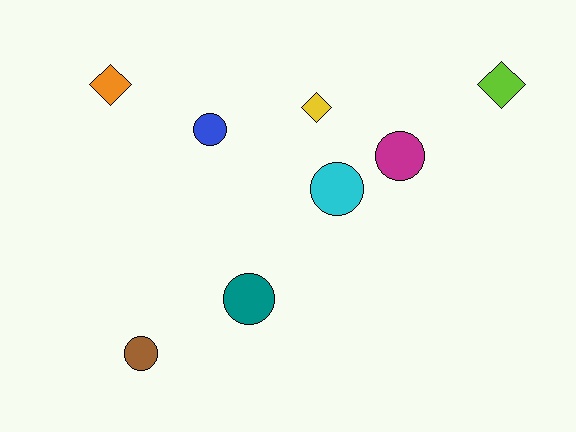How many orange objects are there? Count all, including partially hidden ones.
There is 1 orange object.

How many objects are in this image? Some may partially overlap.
There are 8 objects.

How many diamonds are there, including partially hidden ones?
There are 3 diamonds.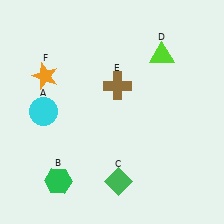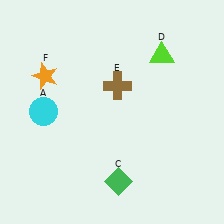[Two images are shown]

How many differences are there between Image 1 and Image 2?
There is 1 difference between the two images.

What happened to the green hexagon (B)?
The green hexagon (B) was removed in Image 2. It was in the bottom-left area of Image 1.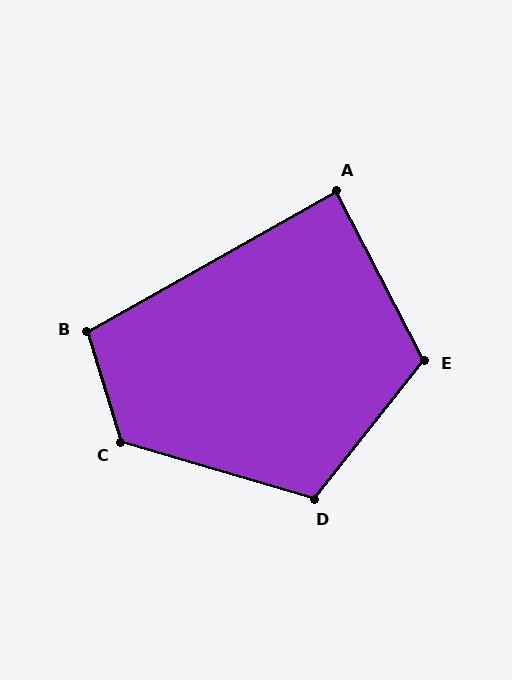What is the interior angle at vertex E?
Approximately 114 degrees (obtuse).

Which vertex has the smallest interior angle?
A, at approximately 88 degrees.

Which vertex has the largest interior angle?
C, at approximately 123 degrees.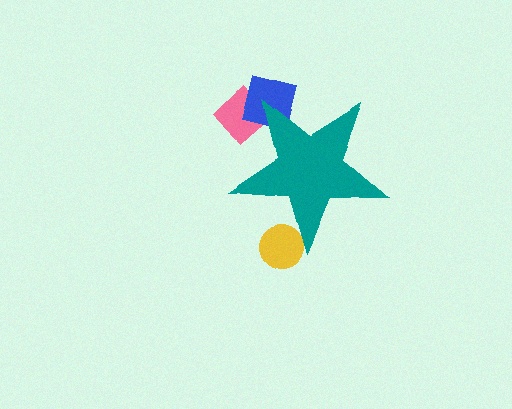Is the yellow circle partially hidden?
Yes, the yellow circle is partially hidden behind the teal star.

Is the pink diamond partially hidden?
Yes, the pink diamond is partially hidden behind the teal star.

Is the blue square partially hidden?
Yes, the blue square is partially hidden behind the teal star.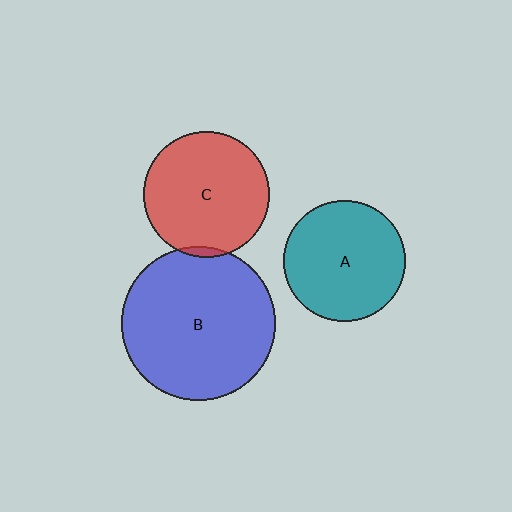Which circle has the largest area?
Circle B (blue).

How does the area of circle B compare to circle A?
Approximately 1.6 times.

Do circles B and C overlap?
Yes.